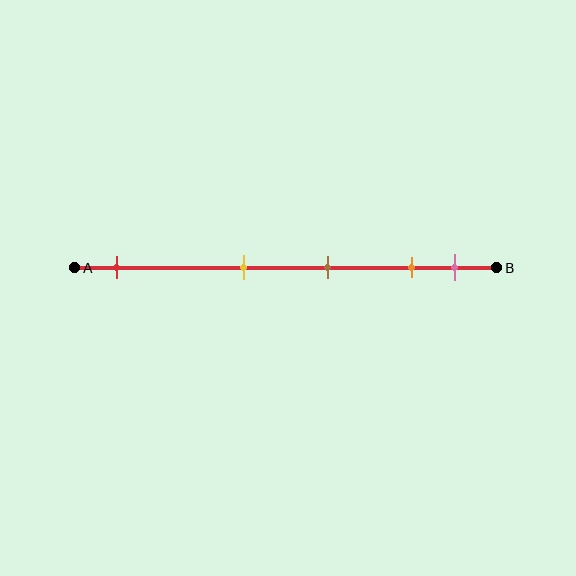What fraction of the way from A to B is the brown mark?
The brown mark is approximately 60% (0.6) of the way from A to B.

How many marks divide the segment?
There are 5 marks dividing the segment.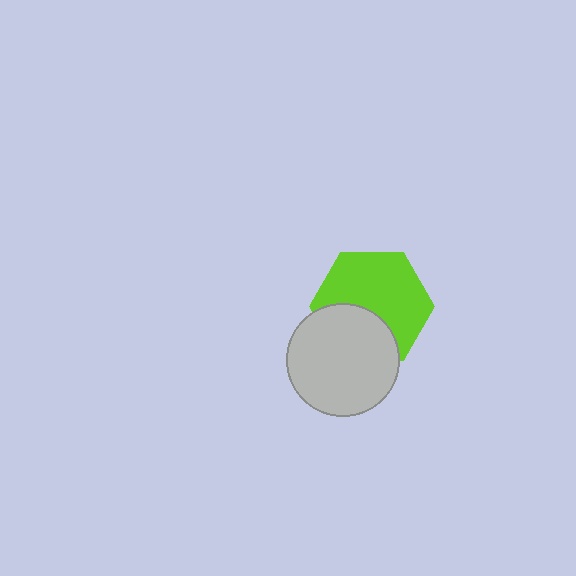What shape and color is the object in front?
The object in front is a light gray circle.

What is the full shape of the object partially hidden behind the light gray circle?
The partially hidden object is a lime hexagon.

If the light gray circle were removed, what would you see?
You would see the complete lime hexagon.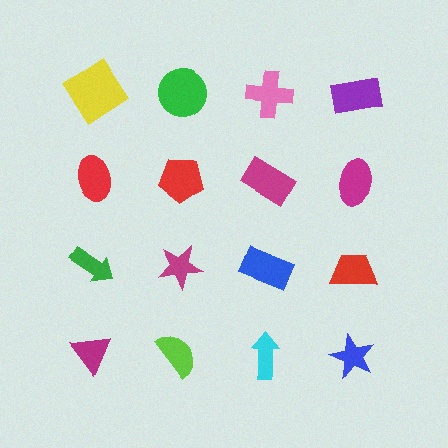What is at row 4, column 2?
A lime semicircle.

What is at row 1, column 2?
A green circle.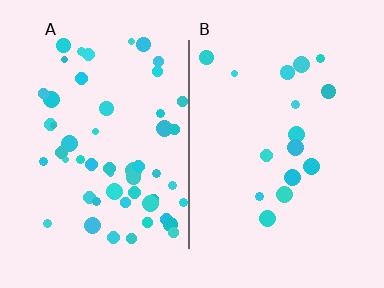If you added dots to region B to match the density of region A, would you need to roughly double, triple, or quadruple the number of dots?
Approximately triple.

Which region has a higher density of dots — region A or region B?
A (the left).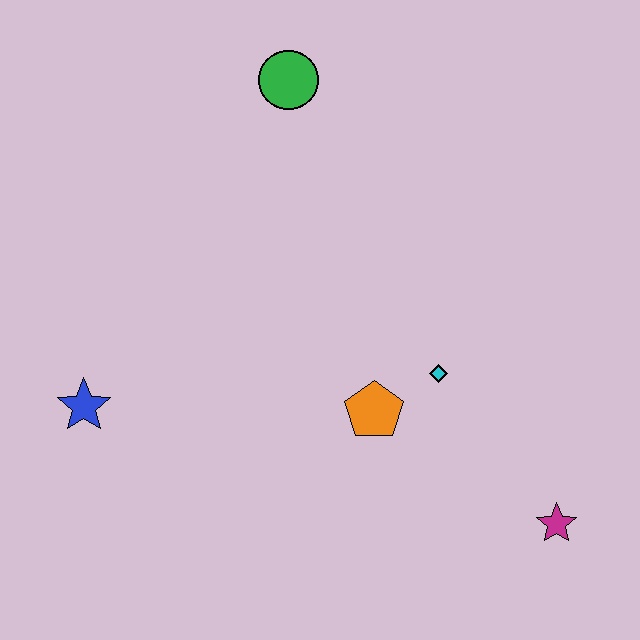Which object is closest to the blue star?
The orange pentagon is closest to the blue star.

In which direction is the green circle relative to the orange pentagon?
The green circle is above the orange pentagon.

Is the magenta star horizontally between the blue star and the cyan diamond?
No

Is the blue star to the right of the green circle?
No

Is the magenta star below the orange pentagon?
Yes